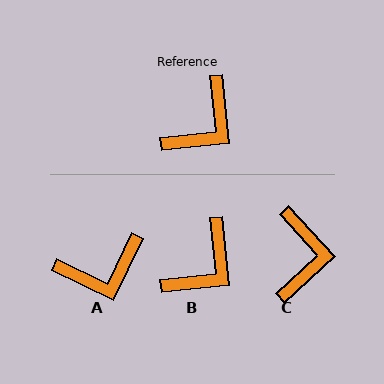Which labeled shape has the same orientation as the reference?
B.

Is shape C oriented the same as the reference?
No, it is off by about 37 degrees.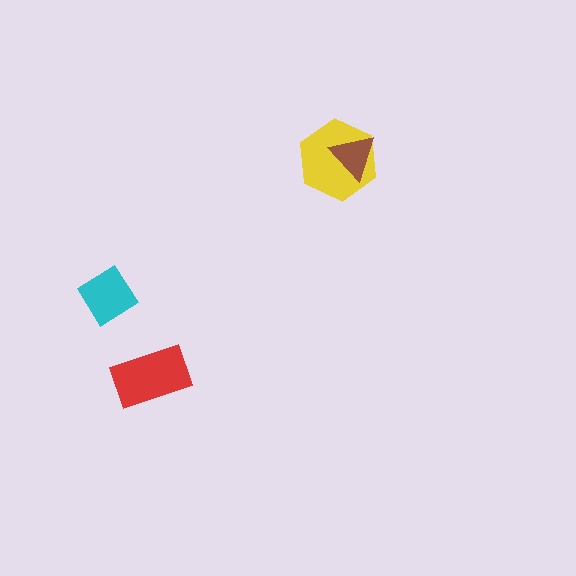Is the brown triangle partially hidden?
No, no other shape covers it.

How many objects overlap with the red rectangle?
0 objects overlap with the red rectangle.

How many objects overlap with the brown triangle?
1 object overlaps with the brown triangle.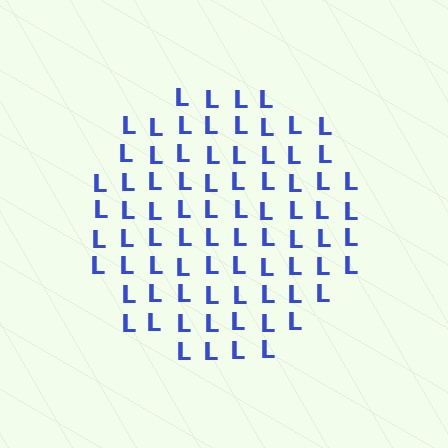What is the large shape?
The large shape is a circle.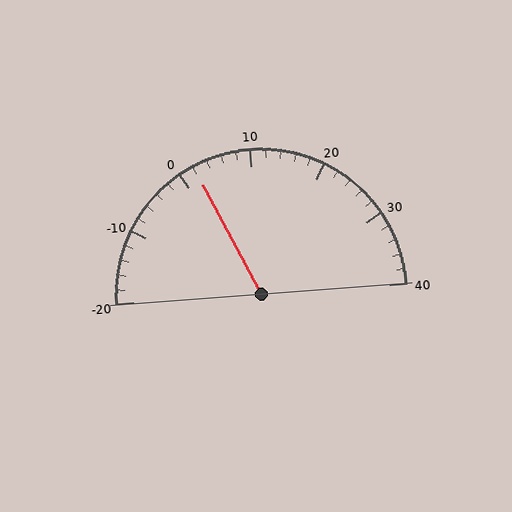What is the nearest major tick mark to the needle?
The nearest major tick mark is 0.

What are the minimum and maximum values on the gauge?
The gauge ranges from -20 to 40.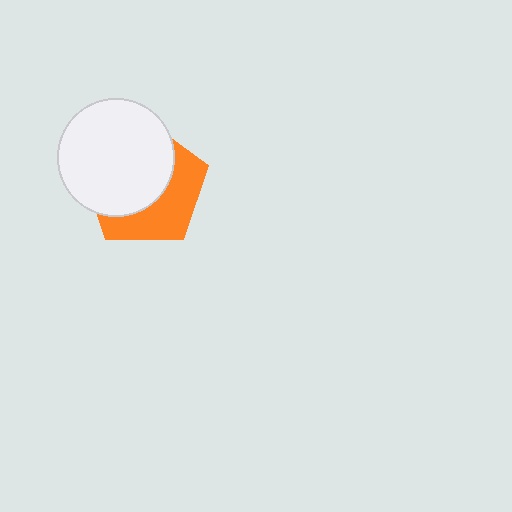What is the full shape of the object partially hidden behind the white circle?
The partially hidden object is an orange pentagon.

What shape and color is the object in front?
The object in front is a white circle.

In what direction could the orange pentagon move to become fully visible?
The orange pentagon could move toward the lower-right. That would shift it out from behind the white circle entirely.